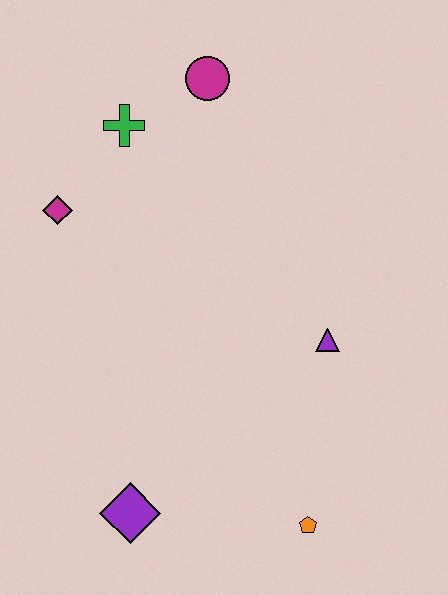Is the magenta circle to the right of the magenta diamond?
Yes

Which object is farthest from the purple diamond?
The magenta circle is farthest from the purple diamond.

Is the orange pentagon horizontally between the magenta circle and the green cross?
No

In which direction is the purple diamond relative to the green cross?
The purple diamond is below the green cross.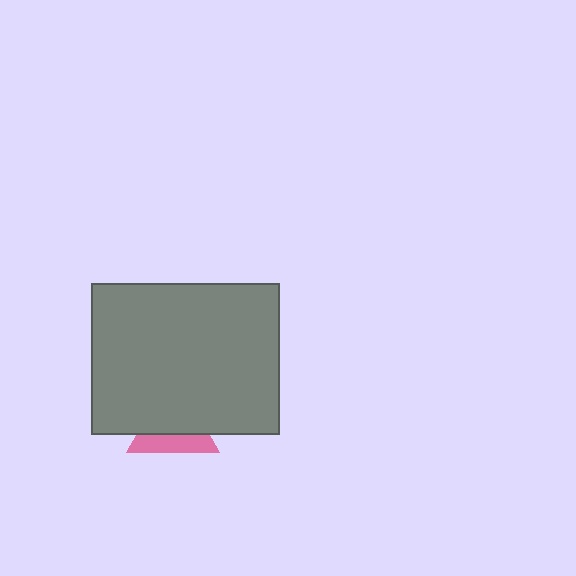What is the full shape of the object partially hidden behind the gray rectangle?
The partially hidden object is a pink triangle.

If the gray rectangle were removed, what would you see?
You would see the complete pink triangle.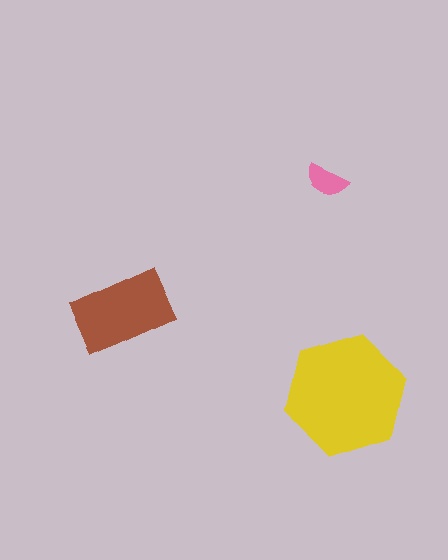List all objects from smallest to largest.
The pink semicircle, the brown rectangle, the yellow hexagon.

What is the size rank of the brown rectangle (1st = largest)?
2nd.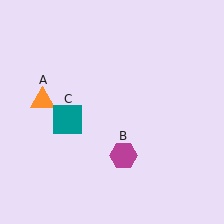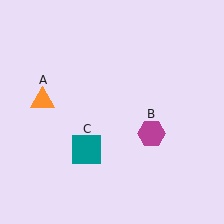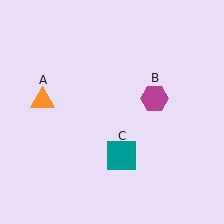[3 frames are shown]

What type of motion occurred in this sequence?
The magenta hexagon (object B), teal square (object C) rotated counterclockwise around the center of the scene.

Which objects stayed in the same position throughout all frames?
Orange triangle (object A) remained stationary.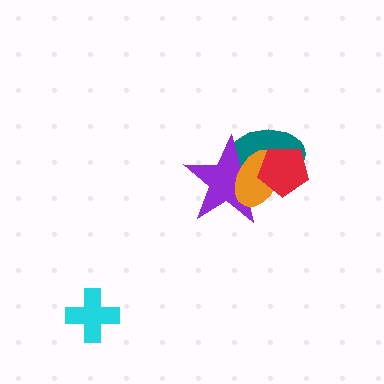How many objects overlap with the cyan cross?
0 objects overlap with the cyan cross.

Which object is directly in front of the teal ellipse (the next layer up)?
The purple star is directly in front of the teal ellipse.